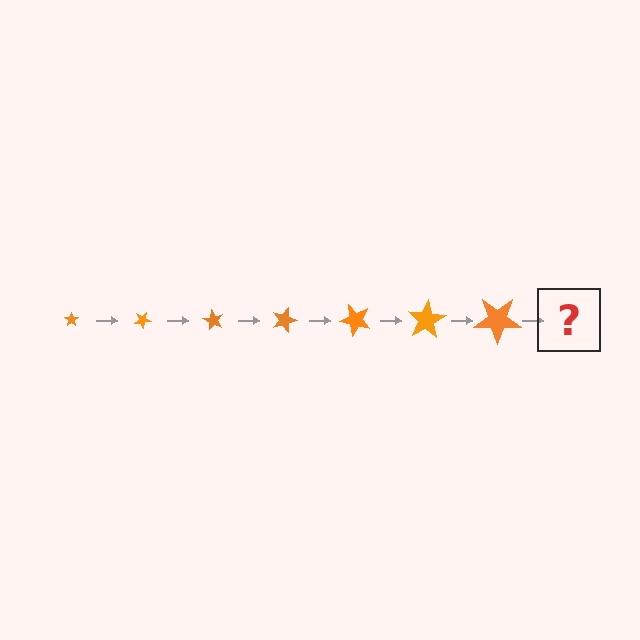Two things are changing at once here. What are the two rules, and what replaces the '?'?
The two rules are that the star grows larger each step and it rotates 30 degrees each step. The '?' should be a star, larger than the previous one and rotated 210 degrees from the start.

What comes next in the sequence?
The next element should be a star, larger than the previous one and rotated 210 degrees from the start.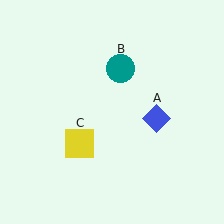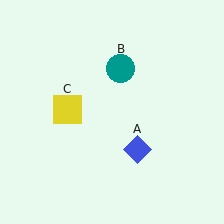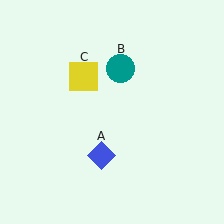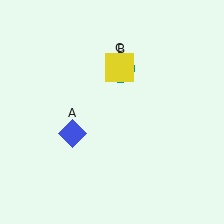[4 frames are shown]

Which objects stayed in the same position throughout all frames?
Teal circle (object B) remained stationary.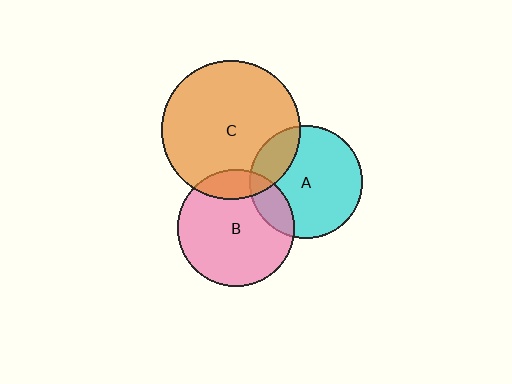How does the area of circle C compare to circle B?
Approximately 1.4 times.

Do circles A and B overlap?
Yes.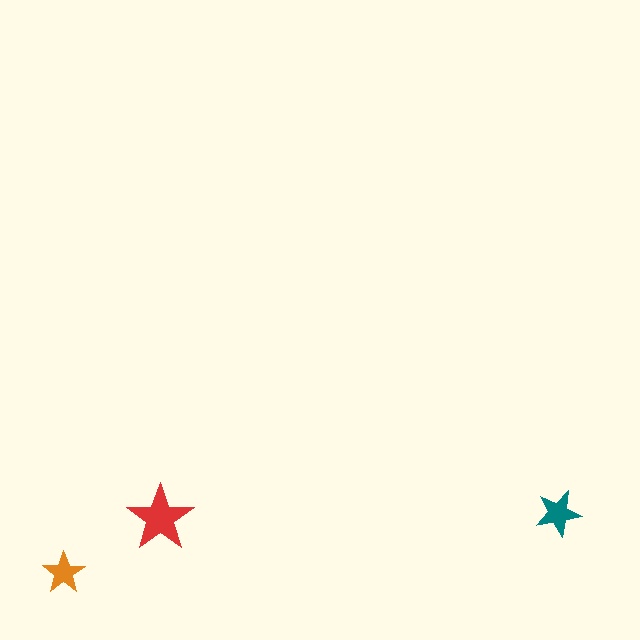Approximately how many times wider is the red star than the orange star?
About 1.5 times wider.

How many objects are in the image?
There are 3 objects in the image.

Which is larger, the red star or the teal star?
The red one.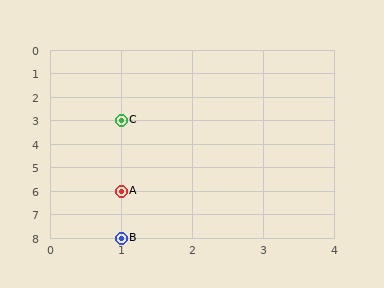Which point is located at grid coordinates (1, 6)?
Point A is at (1, 6).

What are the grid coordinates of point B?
Point B is at grid coordinates (1, 8).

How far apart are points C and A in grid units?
Points C and A are 3 rows apart.